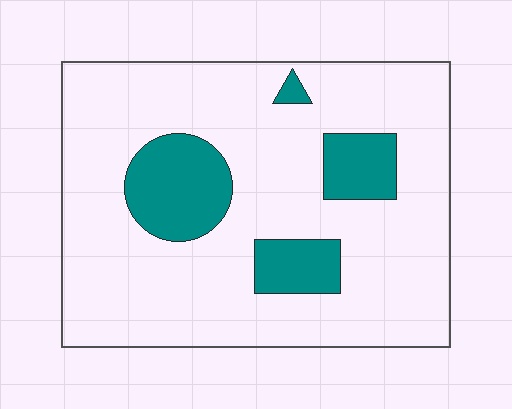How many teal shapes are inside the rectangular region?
4.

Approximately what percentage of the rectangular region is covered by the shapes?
Approximately 20%.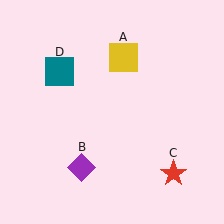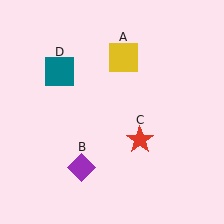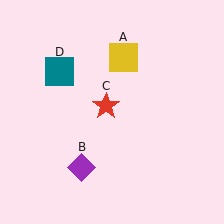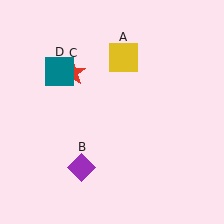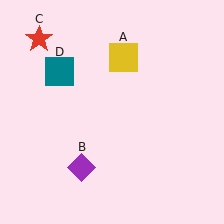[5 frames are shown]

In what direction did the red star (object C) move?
The red star (object C) moved up and to the left.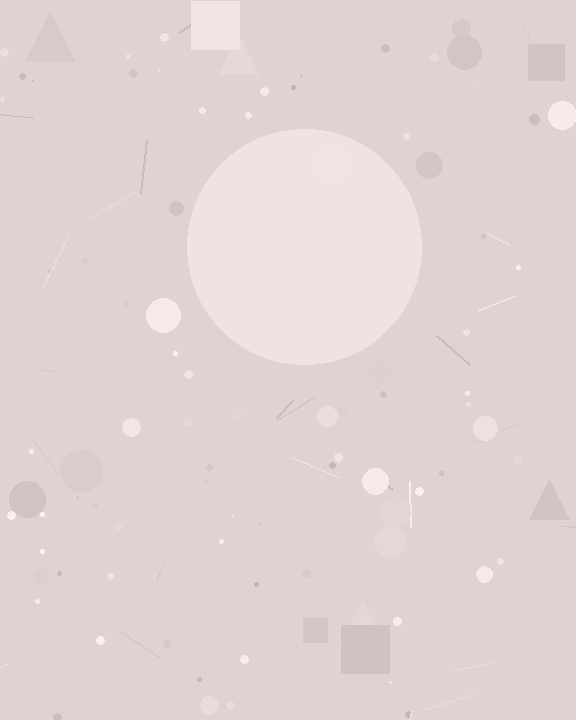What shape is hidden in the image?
A circle is hidden in the image.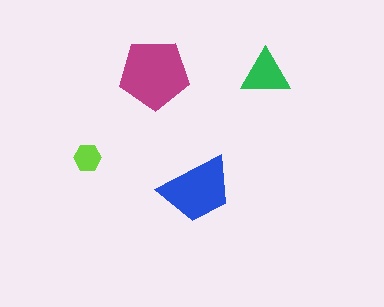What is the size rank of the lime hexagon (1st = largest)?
4th.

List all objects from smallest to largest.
The lime hexagon, the green triangle, the blue trapezoid, the magenta pentagon.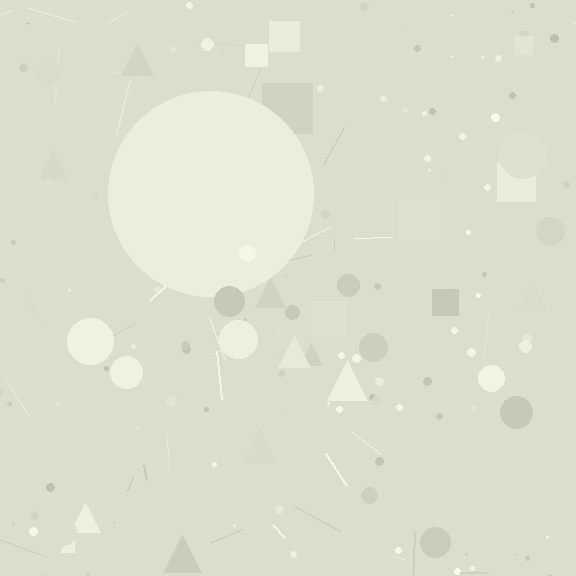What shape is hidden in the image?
A circle is hidden in the image.